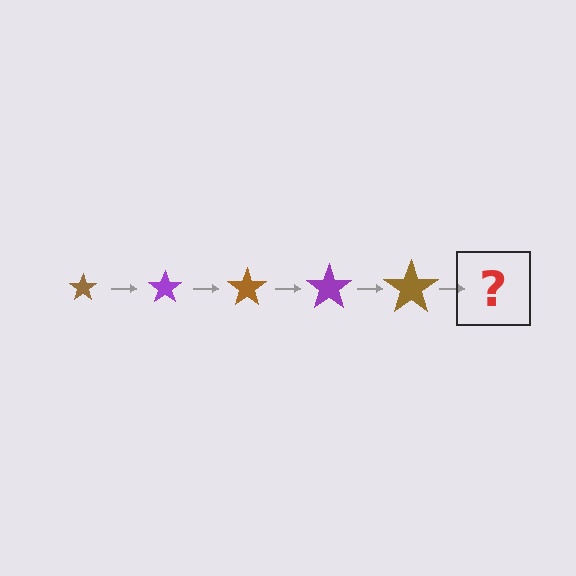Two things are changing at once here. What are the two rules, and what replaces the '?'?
The two rules are that the star grows larger each step and the color cycles through brown and purple. The '?' should be a purple star, larger than the previous one.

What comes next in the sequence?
The next element should be a purple star, larger than the previous one.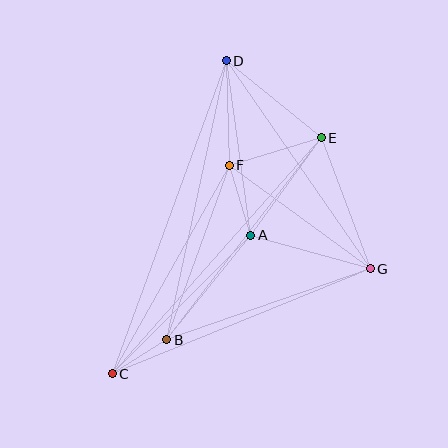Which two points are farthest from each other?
Points C and D are farthest from each other.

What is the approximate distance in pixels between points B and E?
The distance between B and E is approximately 254 pixels.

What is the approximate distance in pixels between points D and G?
The distance between D and G is approximately 253 pixels.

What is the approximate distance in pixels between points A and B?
The distance between A and B is approximately 134 pixels.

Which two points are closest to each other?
Points B and C are closest to each other.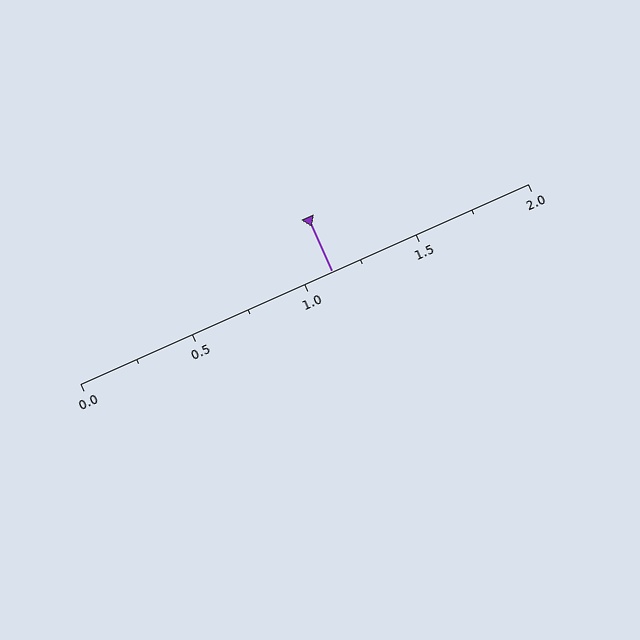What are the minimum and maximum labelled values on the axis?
The axis runs from 0.0 to 2.0.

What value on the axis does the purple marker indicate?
The marker indicates approximately 1.12.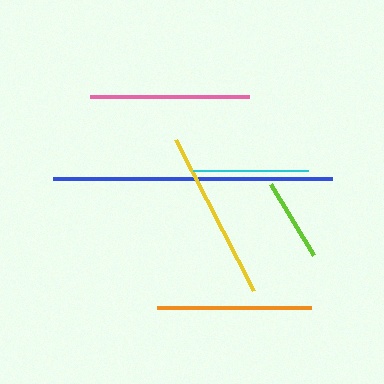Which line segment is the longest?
The blue line is the longest at approximately 279 pixels.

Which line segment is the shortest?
The lime line is the shortest at approximately 83 pixels.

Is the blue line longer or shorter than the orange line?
The blue line is longer than the orange line.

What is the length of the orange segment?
The orange segment is approximately 154 pixels long.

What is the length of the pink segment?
The pink segment is approximately 159 pixels long.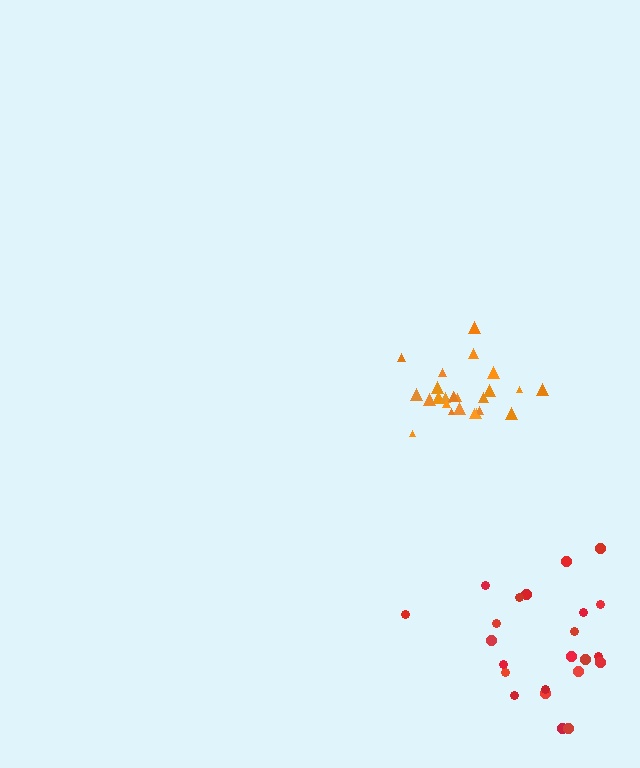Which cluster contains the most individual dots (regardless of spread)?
Orange (25).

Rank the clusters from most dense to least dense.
orange, red.